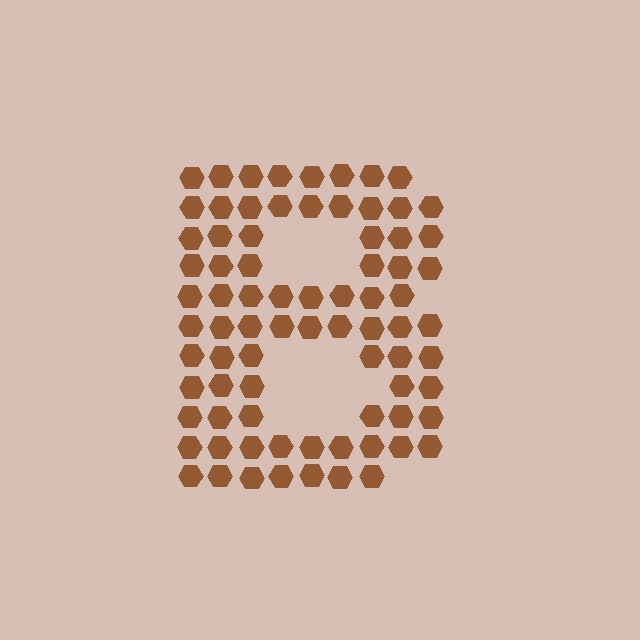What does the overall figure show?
The overall figure shows the letter B.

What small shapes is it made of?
It is made of small hexagons.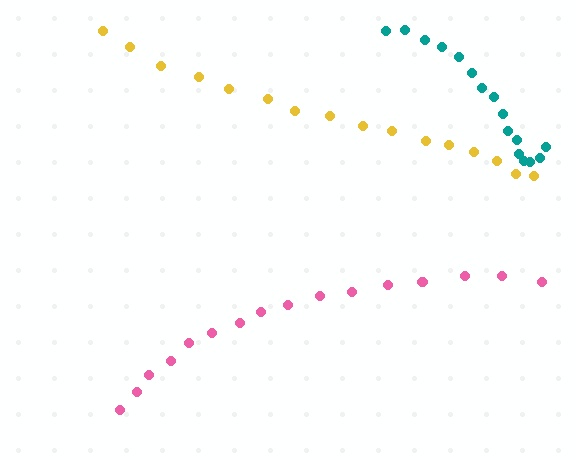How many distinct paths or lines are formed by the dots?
There are 3 distinct paths.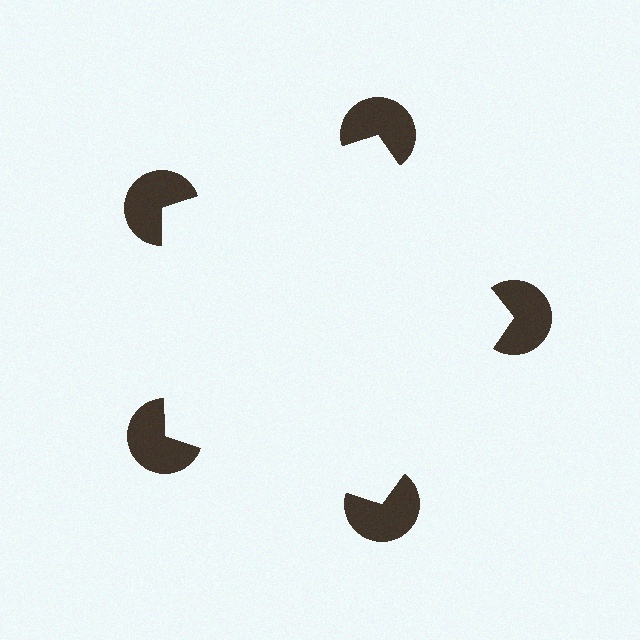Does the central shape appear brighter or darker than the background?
It typically appears slightly brighter than the background, even though no actual brightness change is drawn.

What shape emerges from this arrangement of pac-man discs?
An illusory pentagon — its edges are inferred from the aligned wedge cuts in the pac-man discs, not physically drawn.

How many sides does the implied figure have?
5 sides.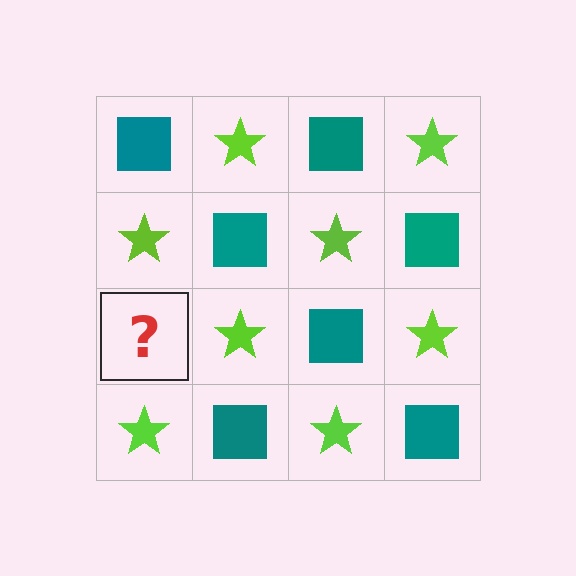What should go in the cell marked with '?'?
The missing cell should contain a teal square.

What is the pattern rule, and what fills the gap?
The rule is that it alternates teal square and lime star in a checkerboard pattern. The gap should be filled with a teal square.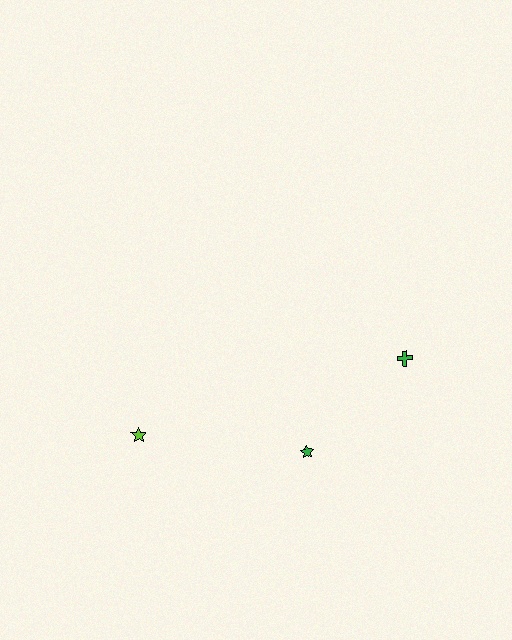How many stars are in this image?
There are 2 stars.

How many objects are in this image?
There are 3 objects.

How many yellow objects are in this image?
There are no yellow objects.